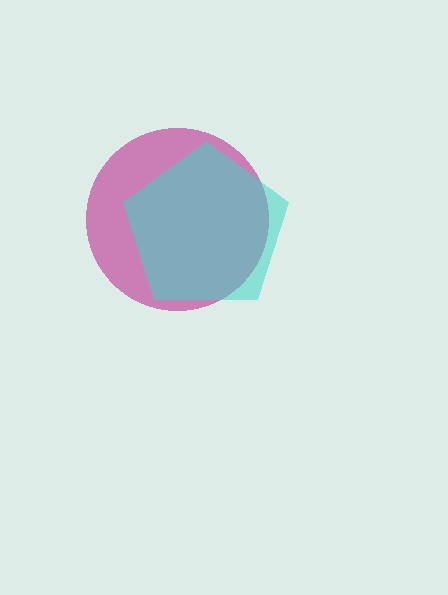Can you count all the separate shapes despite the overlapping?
Yes, there are 2 separate shapes.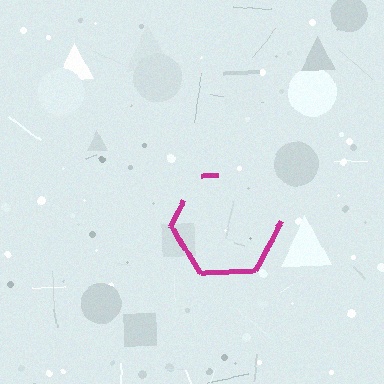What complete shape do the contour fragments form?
The contour fragments form a hexagon.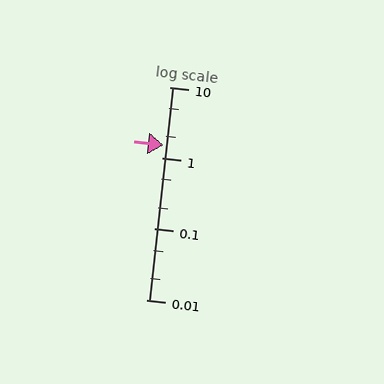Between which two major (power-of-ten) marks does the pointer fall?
The pointer is between 1 and 10.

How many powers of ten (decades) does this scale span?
The scale spans 3 decades, from 0.01 to 10.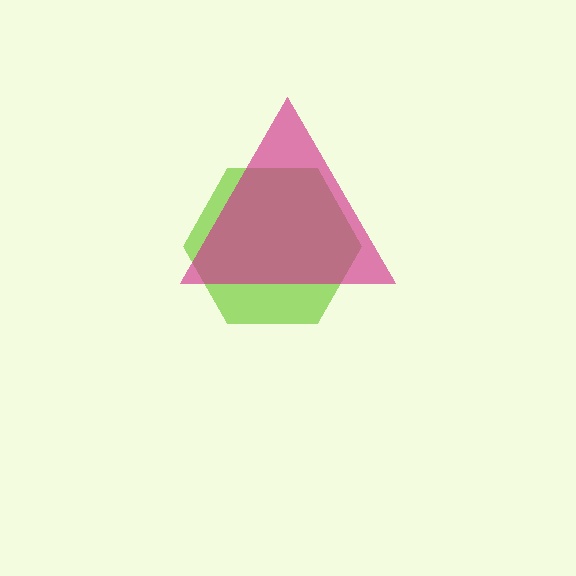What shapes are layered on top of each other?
The layered shapes are: a lime hexagon, a magenta triangle.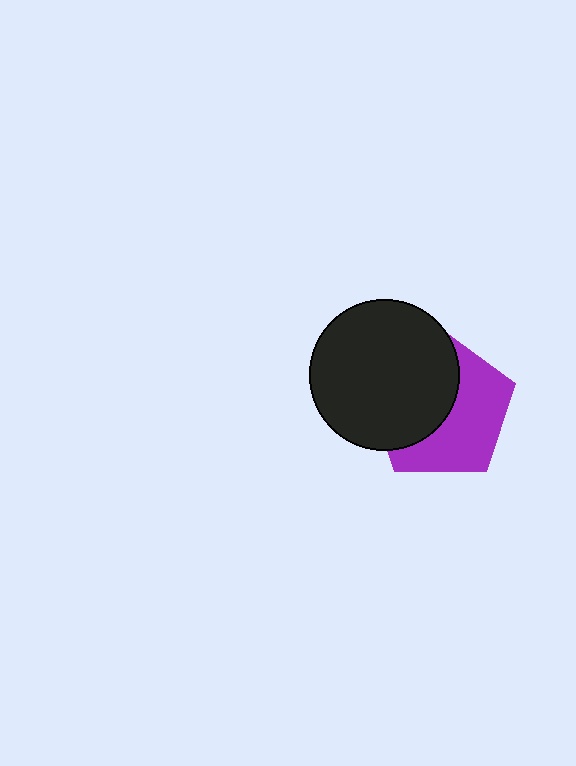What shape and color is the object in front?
The object in front is a black circle.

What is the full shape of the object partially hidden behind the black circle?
The partially hidden object is a purple pentagon.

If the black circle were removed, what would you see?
You would see the complete purple pentagon.